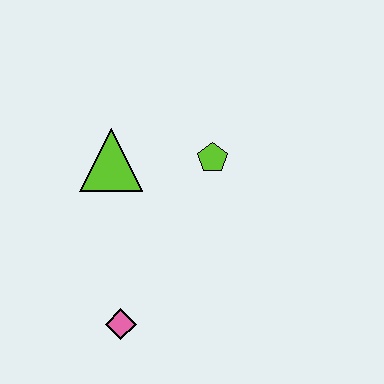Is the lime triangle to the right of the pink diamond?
No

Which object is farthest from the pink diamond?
The lime pentagon is farthest from the pink diamond.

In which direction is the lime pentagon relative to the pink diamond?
The lime pentagon is above the pink diamond.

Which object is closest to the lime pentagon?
The lime triangle is closest to the lime pentagon.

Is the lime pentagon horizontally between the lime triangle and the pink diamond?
No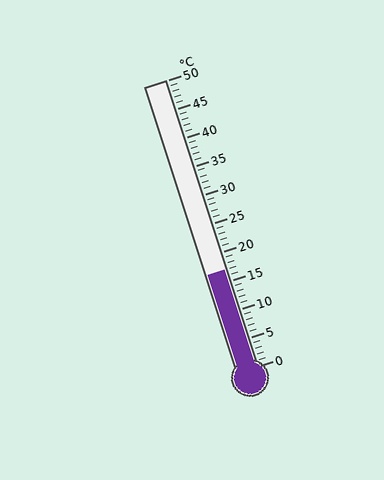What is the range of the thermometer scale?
The thermometer scale ranges from 0°C to 50°C.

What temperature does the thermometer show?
The thermometer shows approximately 17°C.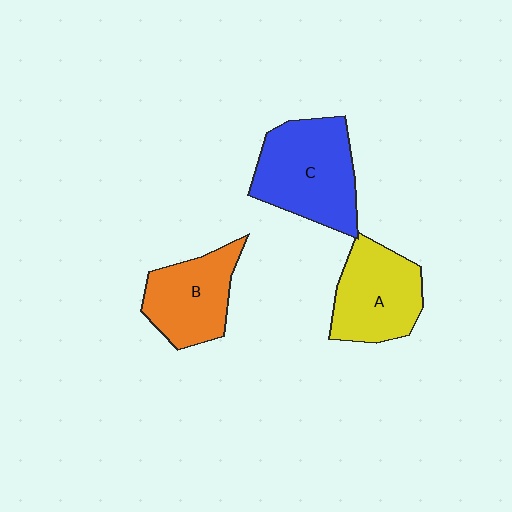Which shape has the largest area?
Shape C (blue).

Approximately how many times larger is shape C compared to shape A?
Approximately 1.2 times.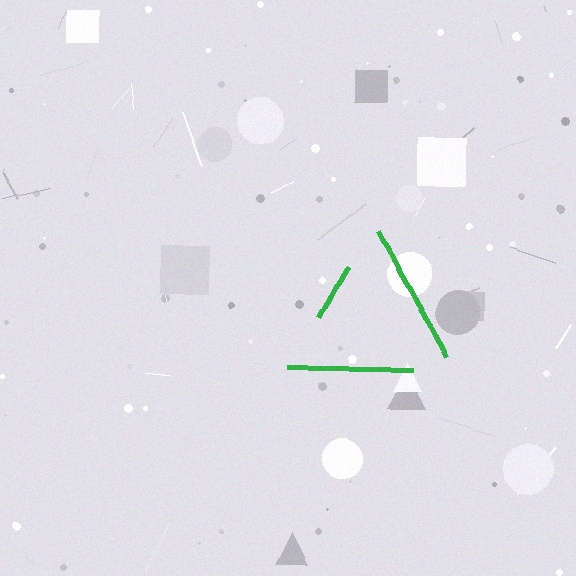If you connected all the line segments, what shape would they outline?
They would outline a triangle.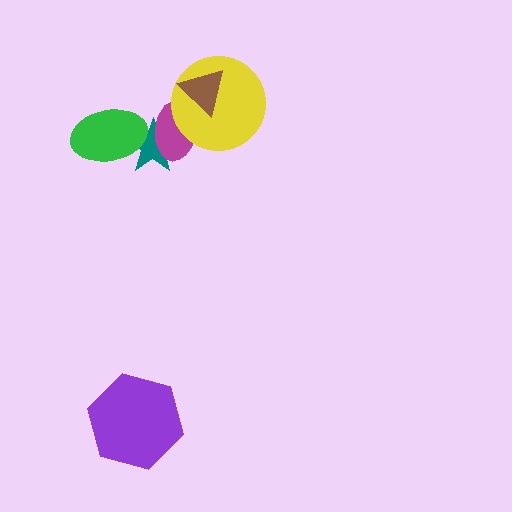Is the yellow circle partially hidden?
Yes, it is partially covered by another shape.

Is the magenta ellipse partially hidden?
Yes, it is partially covered by another shape.